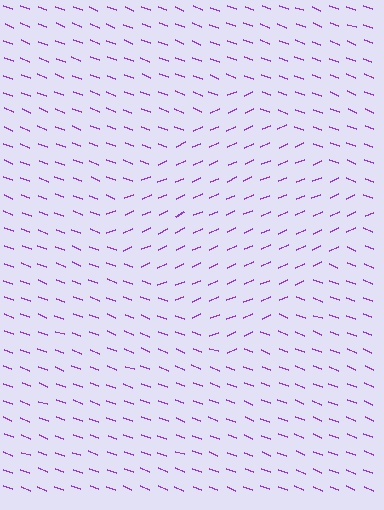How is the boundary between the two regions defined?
The boundary is defined purely by a change in line orientation (approximately 45 degrees difference). All lines are the same color and thickness.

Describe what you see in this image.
The image is filled with small purple line segments. A diamond region in the image has lines oriented differently from the surrounding lines, creating a visible texture boundary.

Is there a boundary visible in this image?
Yes, there is a texture boundary formed by a change in line orientation.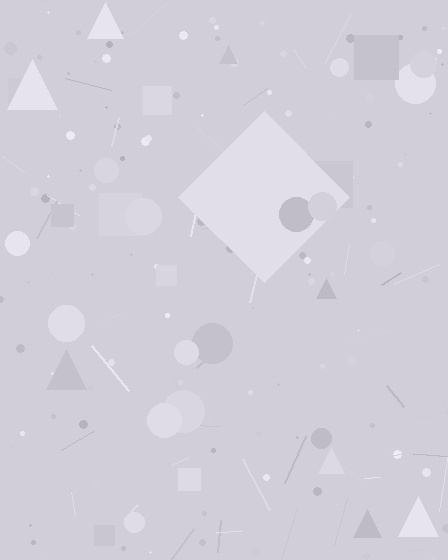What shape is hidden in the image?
A diamond is hidden in the image.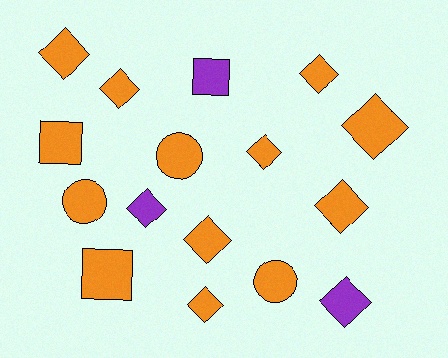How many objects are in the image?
There are 16 objects.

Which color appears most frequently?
Orange, with 13 objects.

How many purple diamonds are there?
There are 2 purple diamonds.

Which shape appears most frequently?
Diamond, with 10 objects.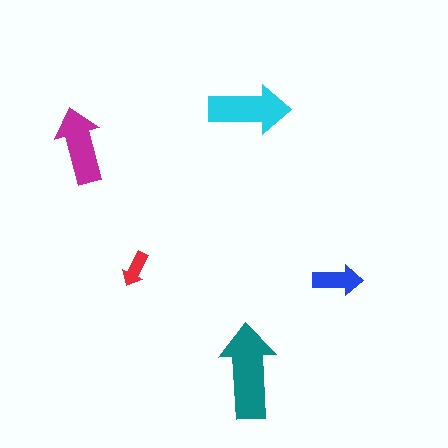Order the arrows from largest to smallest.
the teal one, the cyan one, the magenta one, the blue one, the red one.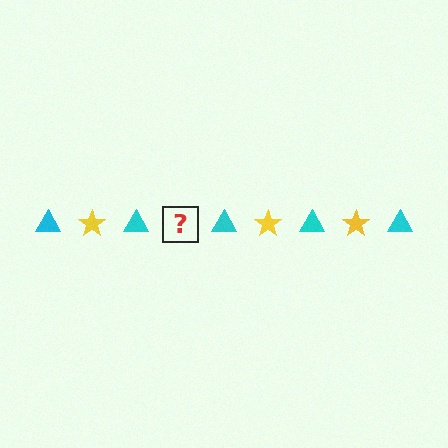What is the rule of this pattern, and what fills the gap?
The rule is that the pattern alternates between cyan triangle and yellow star. The gap should be filled with a yellow star.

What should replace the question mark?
The question mark should be replaced with a yellow star.